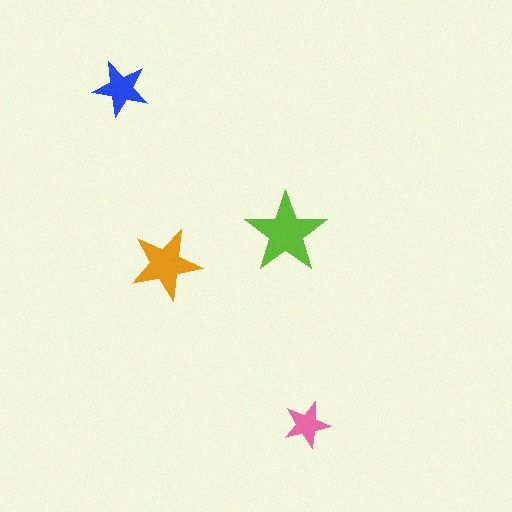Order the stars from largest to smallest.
the lime one, the orange one, the blue one, the pink one.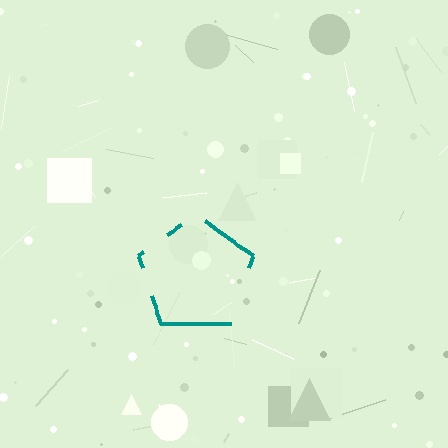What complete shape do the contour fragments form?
The contour fragments form a pentagon.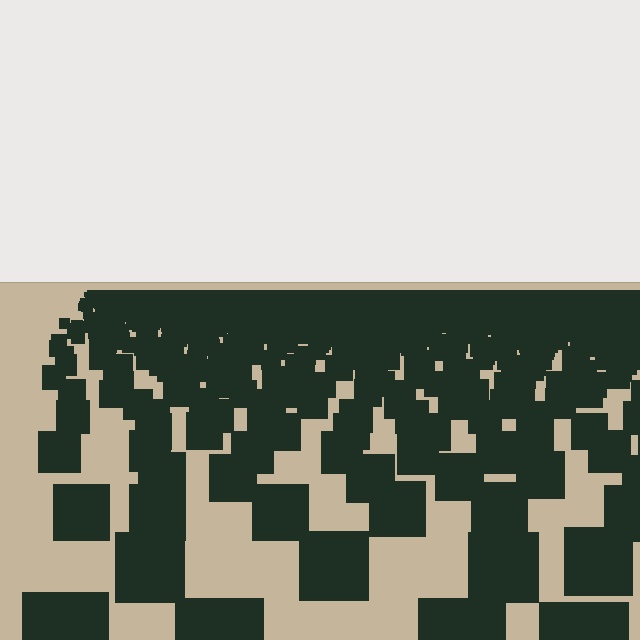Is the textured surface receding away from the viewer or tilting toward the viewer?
The surface is receding away from the viewer. Texture elements get smaller and denser toward the top.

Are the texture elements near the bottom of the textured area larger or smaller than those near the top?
Larger. Near the bottom, elements are closer to the viewer and appear at a bigger on-screen size.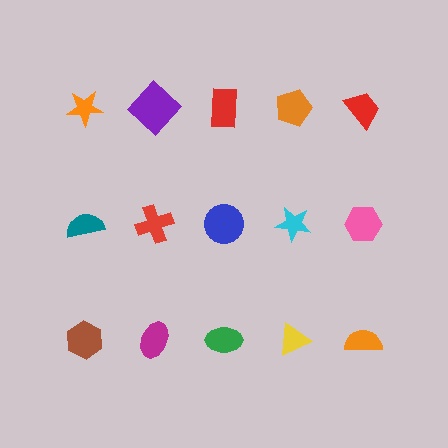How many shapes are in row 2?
5 shapes.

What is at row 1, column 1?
An orange star.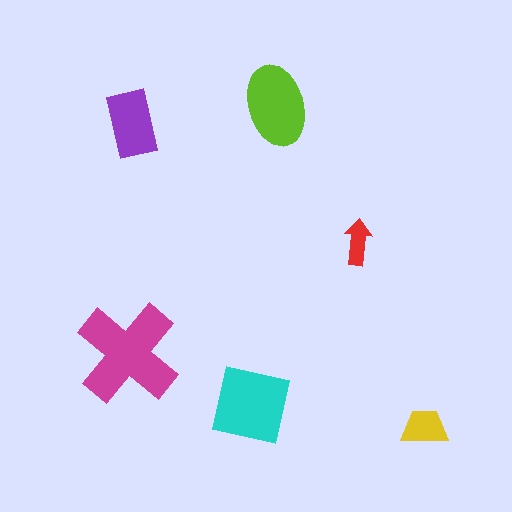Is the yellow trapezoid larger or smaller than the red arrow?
Larger.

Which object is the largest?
The magenta cross.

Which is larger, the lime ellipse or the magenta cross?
The magenta cross.